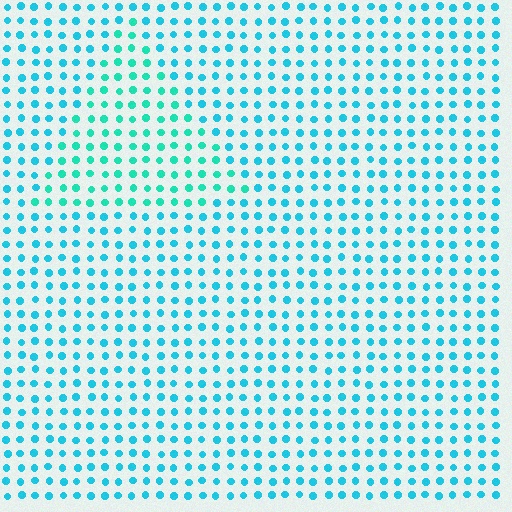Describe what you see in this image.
The image is filled with small cyan elements in a uniform arrangement. A triangle-shaped region is visible where the elements are tinted to a slightly different hue, forming a subtle color boundary.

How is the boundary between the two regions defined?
The boundary is defined purely by a slight shift in hue (about 23 degrees). Spacing, size, and orientation are identical on both sides.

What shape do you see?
I see a triangle.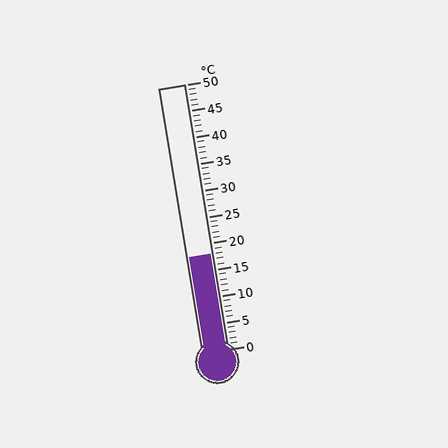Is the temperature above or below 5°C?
The temperature is above 5°C.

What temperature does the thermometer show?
The thermometer shows approximately 18°C.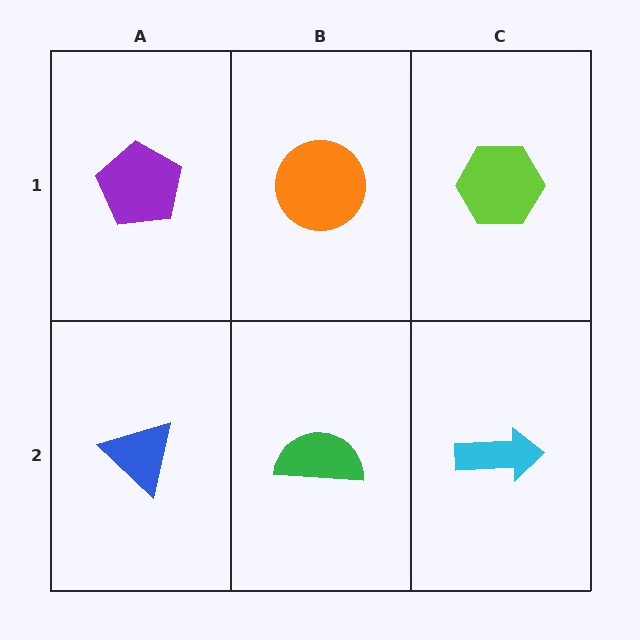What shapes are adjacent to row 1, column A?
A blue triangle (row 2, column A), an orange circle (row 1, column B).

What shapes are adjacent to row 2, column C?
A lime hexagon (row 1, column C), a green semicircle (row 2, column B).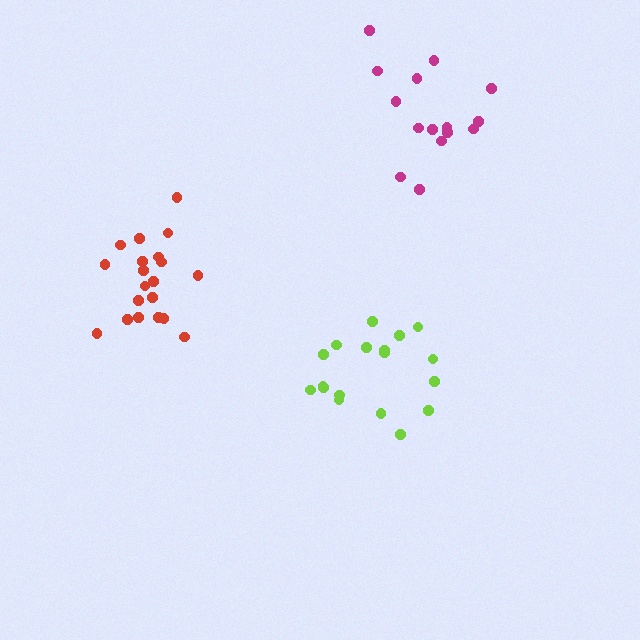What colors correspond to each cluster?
The clusters are colored: red, lime, magenta.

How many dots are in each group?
Group 1: 20 dots, Group 2: 18 dots, Group 3: 15 dots (53 total).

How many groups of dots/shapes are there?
There are 3 groups.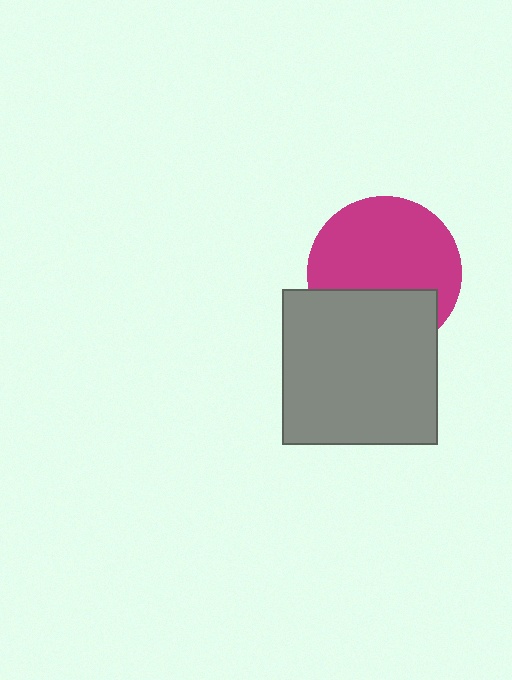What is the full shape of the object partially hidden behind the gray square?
The partially hidden object is a magenta circle.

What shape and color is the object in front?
The object in front is a gray square.